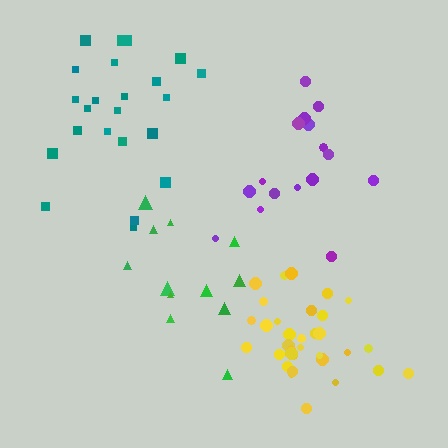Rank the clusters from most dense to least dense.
yellow, teal, purple, green.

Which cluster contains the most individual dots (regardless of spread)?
Yellow (34).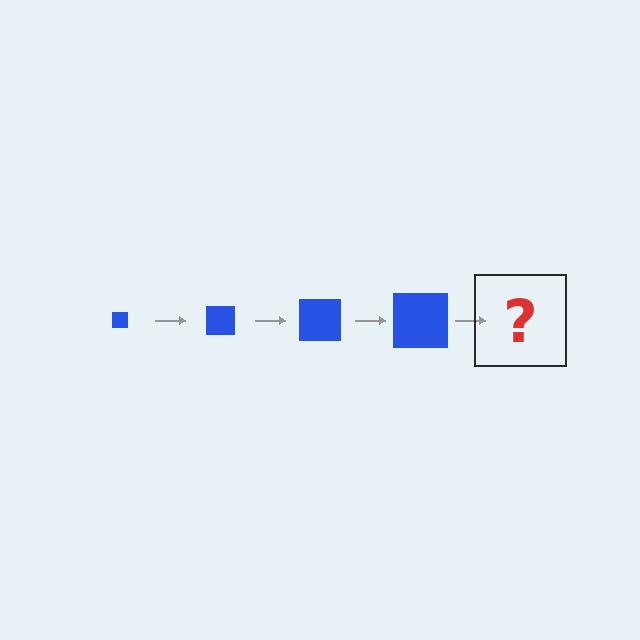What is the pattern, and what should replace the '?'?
The pattern is that the square gets progressively larger each step. The '?' should be a blue square, larger than the previous one.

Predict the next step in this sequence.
The next step is a blue square, larger than the previous one.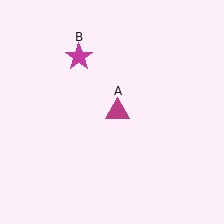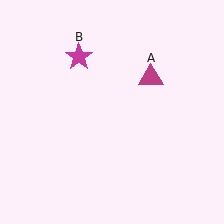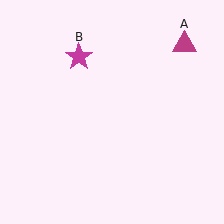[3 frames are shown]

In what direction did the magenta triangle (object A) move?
The magenta triangle (object A) moved up and to the right.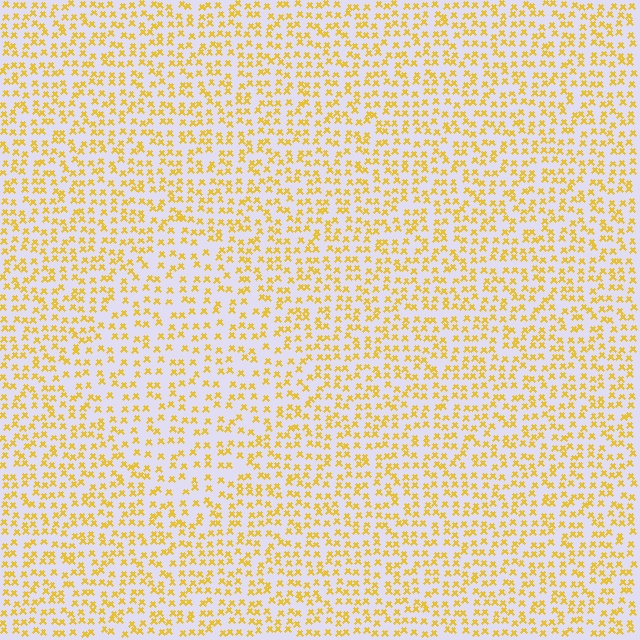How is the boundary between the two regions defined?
The boundary is defined by a change in element density (approximately 1.5x ratio). All elements are the same color, size, and shape.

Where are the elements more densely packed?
The elements are more densely packed outside the diamond boundary.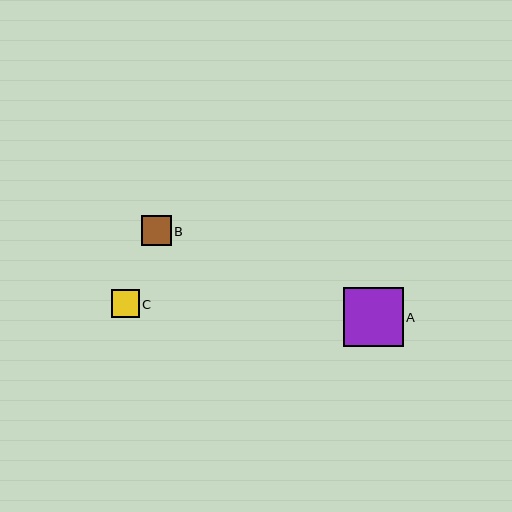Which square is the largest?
Square A is the largest with a size of approximately 60 pixels.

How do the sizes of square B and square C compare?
Square B and square C are approximately the same size.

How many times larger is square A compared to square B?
Square A is approximately 2.0 times the size of square B.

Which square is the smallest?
Square C is the smallest with a size of approximately 28 pixels.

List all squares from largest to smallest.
From largest to smallest: A, B, C.